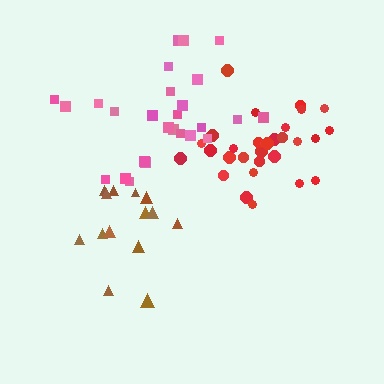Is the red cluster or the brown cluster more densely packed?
Red.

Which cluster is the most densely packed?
Red.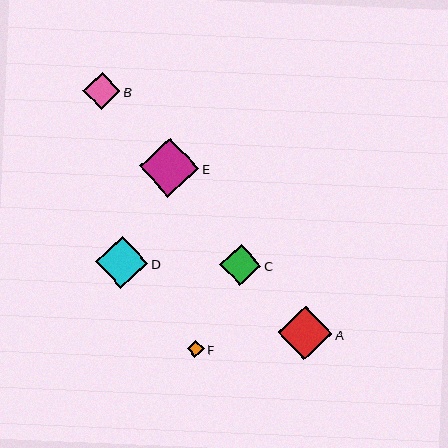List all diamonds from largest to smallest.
From largest to smallest: E, A, D, C, B, F.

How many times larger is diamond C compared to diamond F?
Diamond C is approximately 2.4 times the size of diamond F.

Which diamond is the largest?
Diamond E is the largest with a size of approximately 59 pixels.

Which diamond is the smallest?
Diamond F is the smallest with a size of approximately 17 pixels.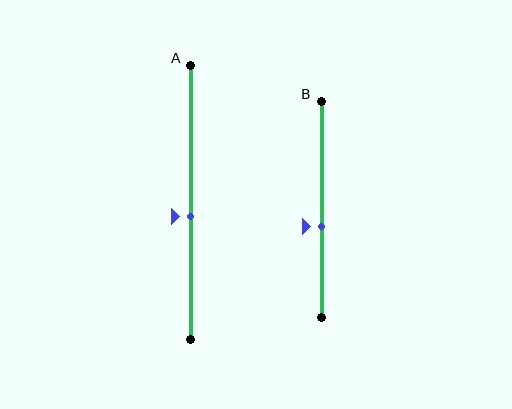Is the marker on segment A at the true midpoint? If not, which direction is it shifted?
No, the marker on segment A is shifted downward by about 5% of the segment length.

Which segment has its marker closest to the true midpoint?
Segment A has its marker closest to the true midpoint.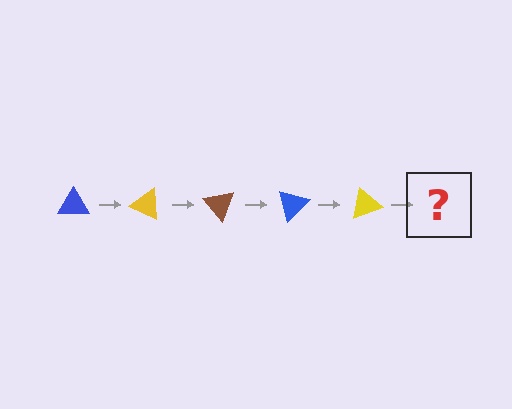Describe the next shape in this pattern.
It should be a brown triangle, rotated 125 degrees from the start.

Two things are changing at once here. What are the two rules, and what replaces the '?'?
The two rules are that it rotates 25 degrees each step and the color cycles through blue, yellow, and brown. The '?' should be a brown triangle, rotated 125 degrees from the start.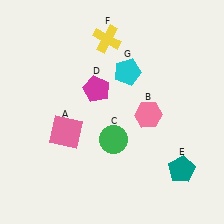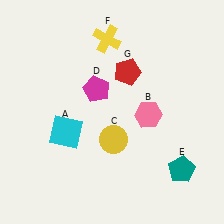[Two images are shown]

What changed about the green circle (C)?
In Image 1, C is green. In Image 2, it changed to yellow.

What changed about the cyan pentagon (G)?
In Image 1, G is cyan. In Image 2, it changed to red.